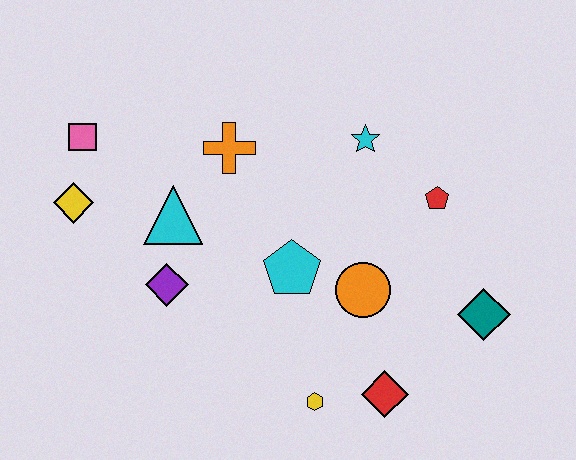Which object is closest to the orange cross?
The cyan triangle is closest to the orange cross.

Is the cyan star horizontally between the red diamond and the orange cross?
Yes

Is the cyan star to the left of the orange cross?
No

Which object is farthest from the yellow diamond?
The teal diamond is farthest from the yellow diamond.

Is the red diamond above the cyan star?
No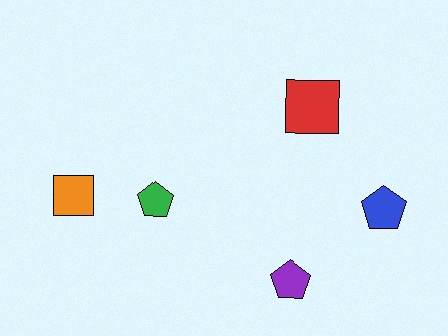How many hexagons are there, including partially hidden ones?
There are no hexagons.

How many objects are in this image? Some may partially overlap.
There are 5 objects.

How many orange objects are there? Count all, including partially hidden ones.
There is 1 orange object.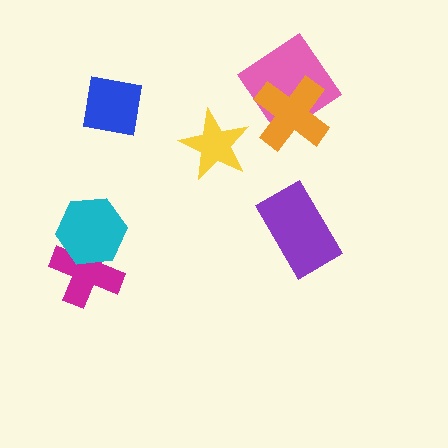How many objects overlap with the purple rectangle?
0 objects overlap with the purple rectangle.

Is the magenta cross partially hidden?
Yes, it is partially covered by another shape.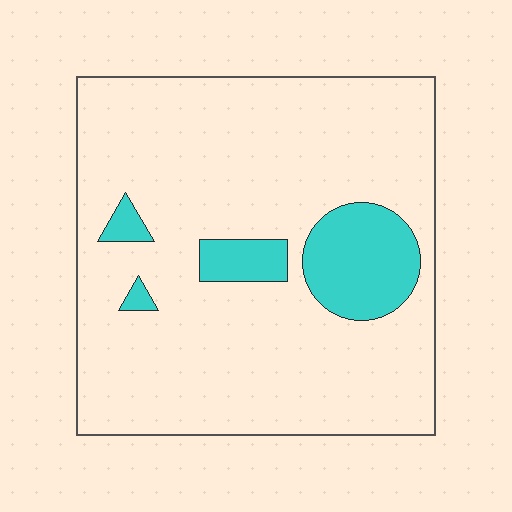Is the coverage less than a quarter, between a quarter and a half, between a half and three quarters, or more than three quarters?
Less than a quarter.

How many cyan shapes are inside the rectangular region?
4.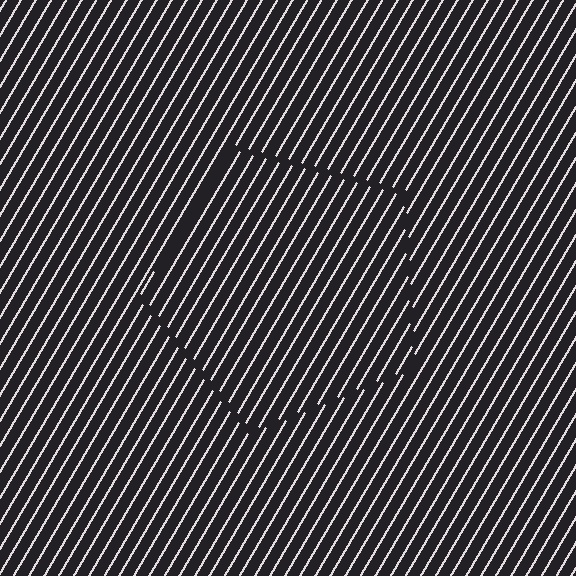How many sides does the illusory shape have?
5 sides — the line-ends trace a pentagon.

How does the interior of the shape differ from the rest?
The interior of the shape contains the same grating, shifted by half a period — the contour is defined by the phase discontinuity where line-ends from the inner and outer gratings abut.